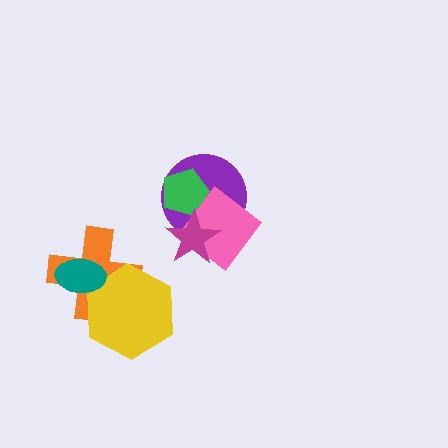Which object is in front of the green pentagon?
The magenta star is in front of the green pentagon.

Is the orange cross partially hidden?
Yes, it is partially covered by another shape.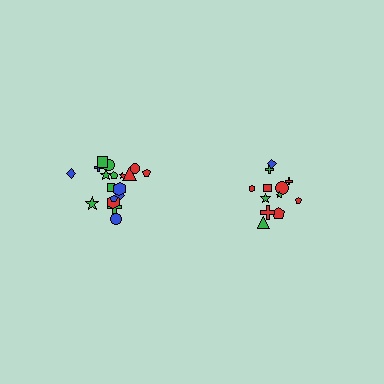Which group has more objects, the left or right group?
The left group.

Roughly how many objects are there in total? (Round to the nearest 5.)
Roughly 30 objects in total.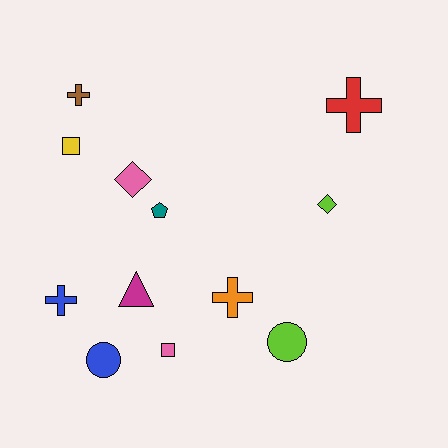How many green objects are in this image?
There are no green objects.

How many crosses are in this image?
There are 4 crosses.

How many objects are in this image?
There are 12 objects.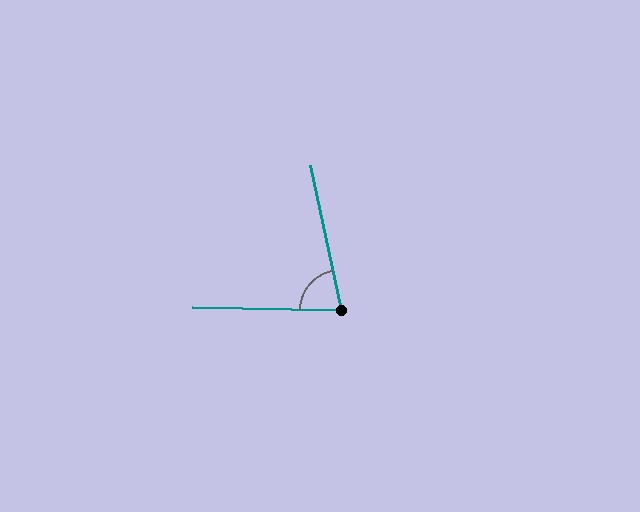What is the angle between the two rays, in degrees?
Approximately 77 degrees.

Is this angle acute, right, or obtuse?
It is acute.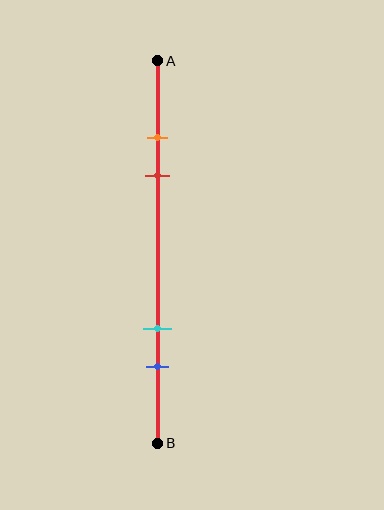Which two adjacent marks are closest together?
The orange and red marks are the closest adjacent pair.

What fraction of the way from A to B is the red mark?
The red mark is approximately 30% (0.3) of the way from A to B.